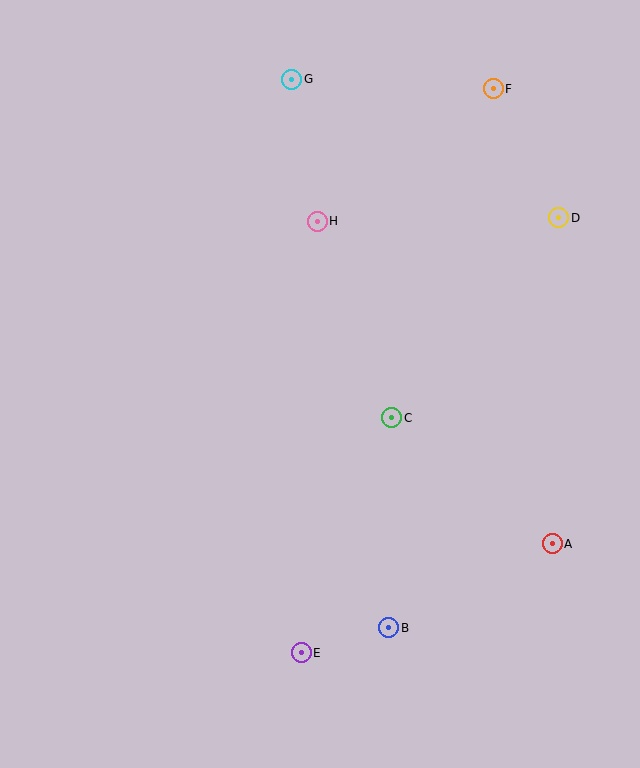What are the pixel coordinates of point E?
Point E is at (301, 653).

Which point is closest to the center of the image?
Point C at (392, 418) is closest to the center.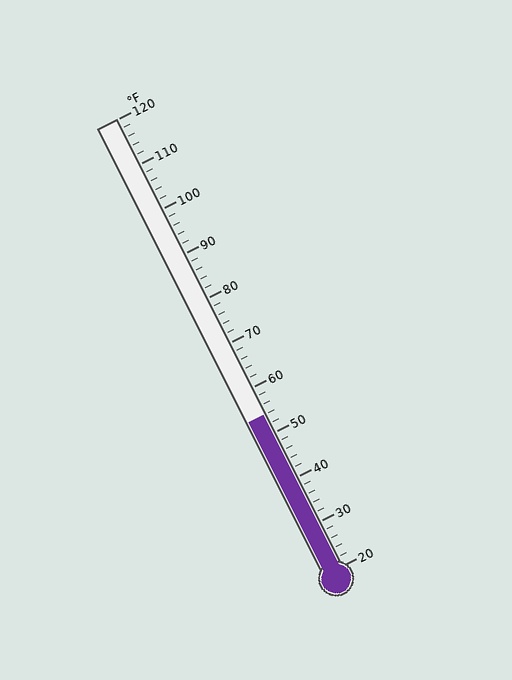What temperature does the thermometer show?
The thermometer shows approximately 54°F.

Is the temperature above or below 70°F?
The temperature is below 70°F.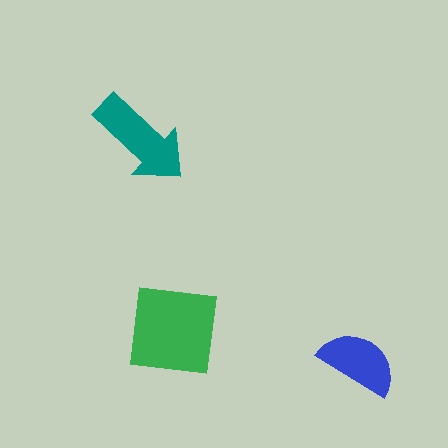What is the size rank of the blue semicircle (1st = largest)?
3rd.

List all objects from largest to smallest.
The green square, the teal arrow, the blue semicircle.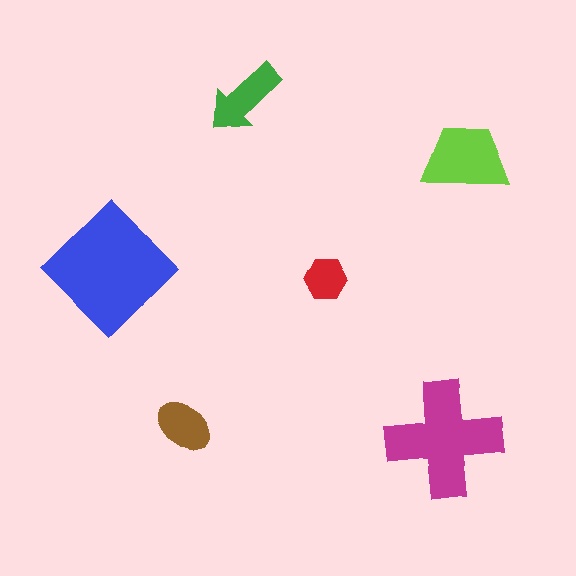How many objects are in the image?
There are 6 objects in the image.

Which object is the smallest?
The red hexagon.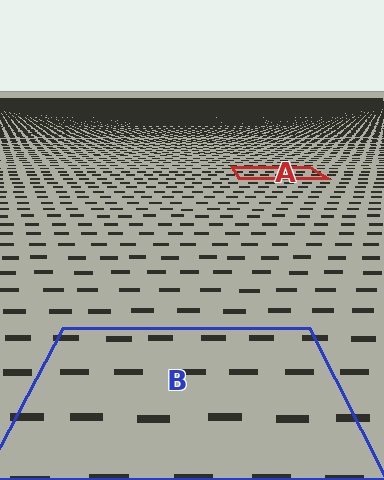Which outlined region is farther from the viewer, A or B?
Region A is farther from the viewer — the texture elements inside it appear smaller and more densely packed.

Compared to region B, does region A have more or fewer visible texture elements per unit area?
Region A has more texture elements per unit area — they are packed more densely because it is farther away.